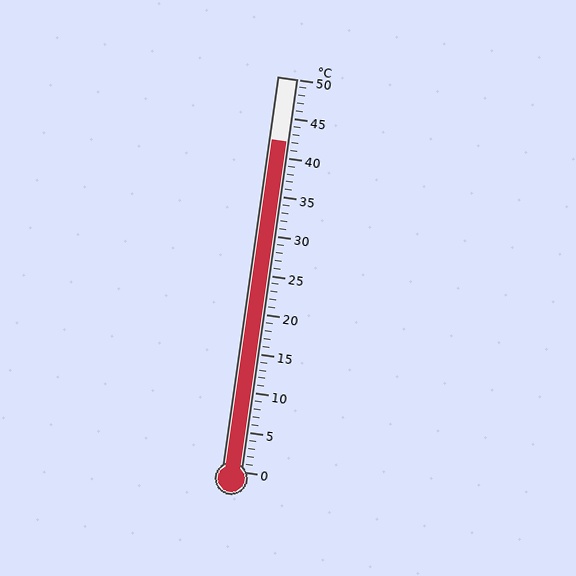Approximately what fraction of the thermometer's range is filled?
The thermometer is filled to approximately 85% of its range.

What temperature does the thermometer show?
The thermometer shows approximately 42°C.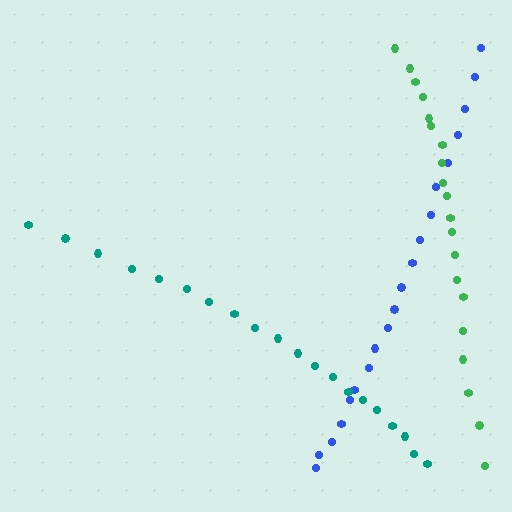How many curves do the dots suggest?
There are 3 distinct paths.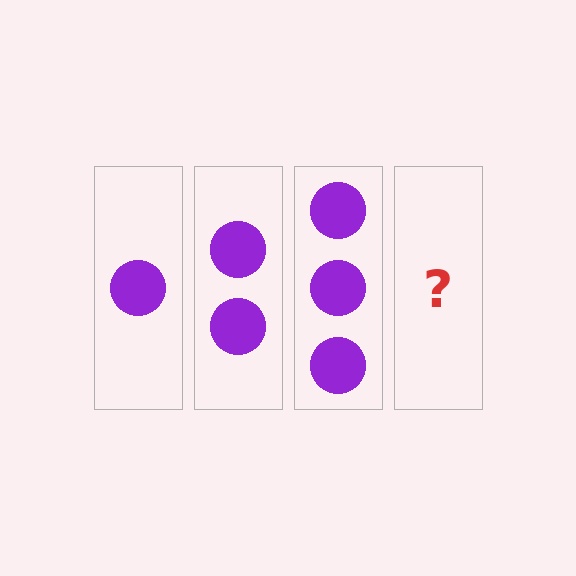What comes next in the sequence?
The next element should be 4 circles.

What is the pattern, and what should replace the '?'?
The pattern is that each step adds one more circle. The '?' should be 4 circles.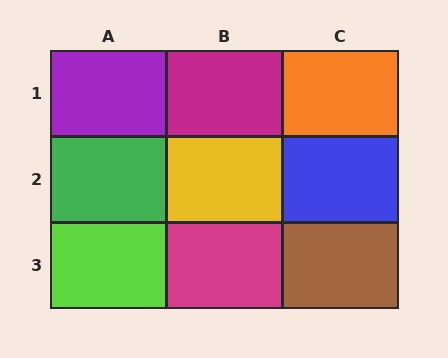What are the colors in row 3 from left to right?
Lime, magenta, brown.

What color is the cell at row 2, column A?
Green.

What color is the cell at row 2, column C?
Blue.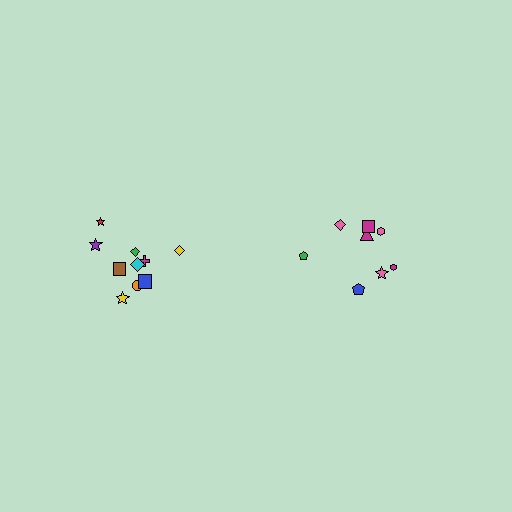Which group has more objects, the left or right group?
The left group.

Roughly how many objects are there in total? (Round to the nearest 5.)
Roughly 20 objects in total.